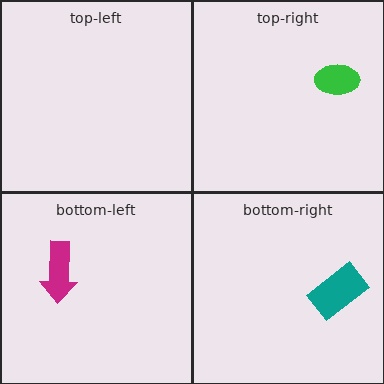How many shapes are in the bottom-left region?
1.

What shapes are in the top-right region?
The green ellipse.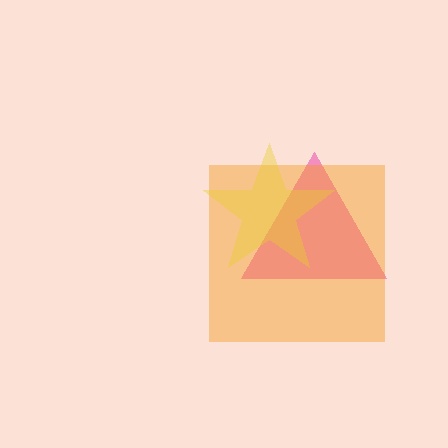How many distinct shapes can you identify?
There are 3 distinct shapes: a pink triangle, an orange square, a yellow star.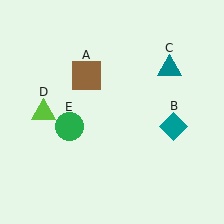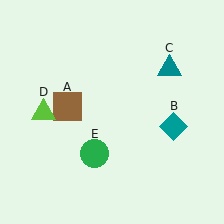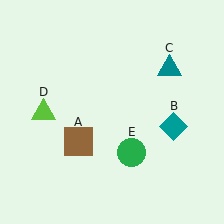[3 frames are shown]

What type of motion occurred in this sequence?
The brown square (object A), green circle (object E) rotated counterclockwise around the center of the scene.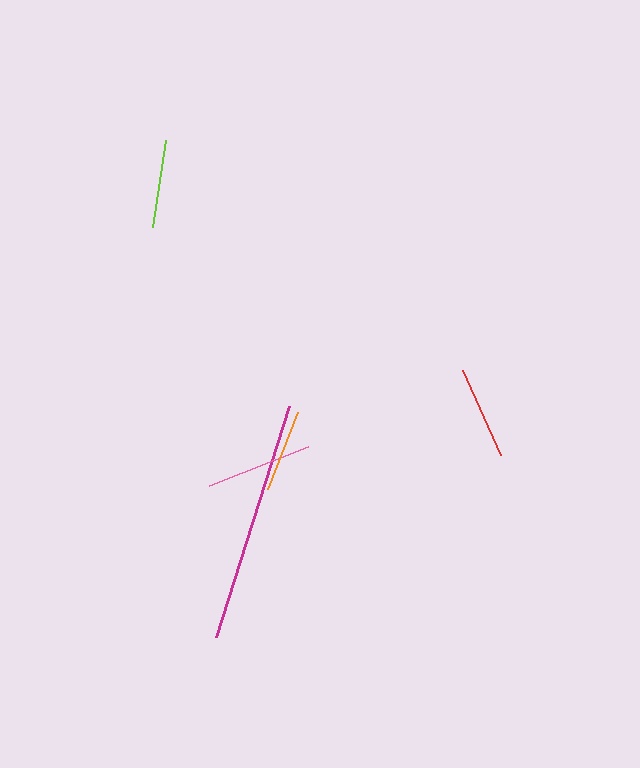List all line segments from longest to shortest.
From longest to shortest: magenta, pink, red, lime, orange.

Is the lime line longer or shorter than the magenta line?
The magenta line is longer than the lime line.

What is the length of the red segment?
The red segment is approximately 93 pixels long.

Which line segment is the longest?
The magenta line is the longest at approximately 243 pixels.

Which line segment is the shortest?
The orange line is the shortest at approximately 83 pixels.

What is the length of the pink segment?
The pink segment is approximately 107 pixels long.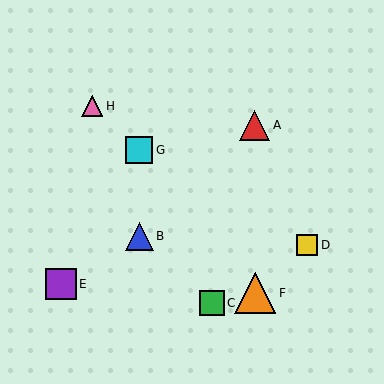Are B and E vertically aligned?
No, B is at x≈139 and E is at x≈61.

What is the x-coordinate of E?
Object E is at x≈61.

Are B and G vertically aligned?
Yes, both are at x≈139.